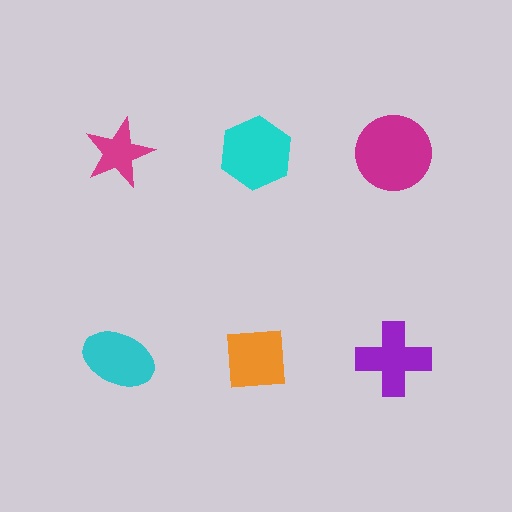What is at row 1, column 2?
A cyan hexagon.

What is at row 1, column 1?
A magenta star.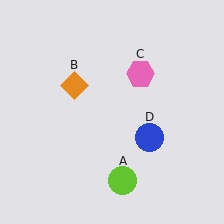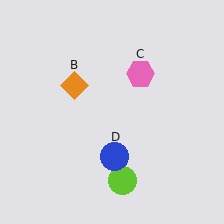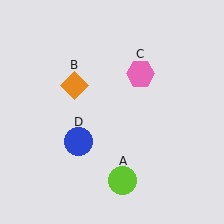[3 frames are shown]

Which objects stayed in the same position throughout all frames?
Lime circle (object A) and orange diamond (object B) and pink hexagon (object C) remained stationary.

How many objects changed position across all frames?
1 object changed position: blue circle (object D).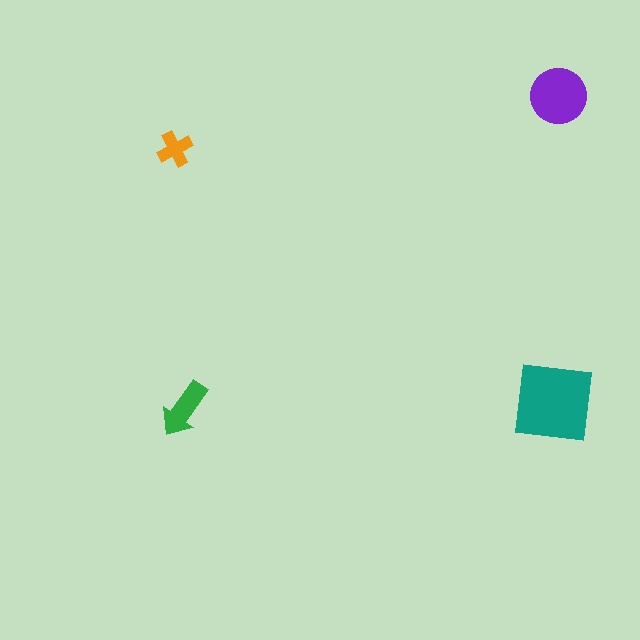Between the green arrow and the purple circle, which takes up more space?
The purple circle.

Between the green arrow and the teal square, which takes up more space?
The teal square.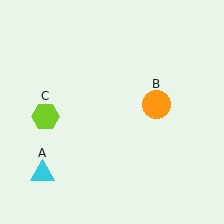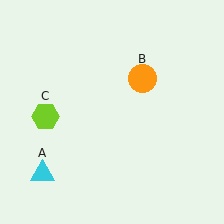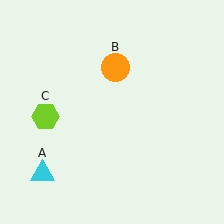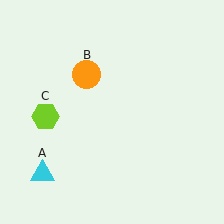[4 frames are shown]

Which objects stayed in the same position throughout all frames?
Cyan triangle (object A) and lime hexagon (object C) remained stationary.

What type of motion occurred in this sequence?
The orange circle (object B) rotated counterclockwise around the center of the scene.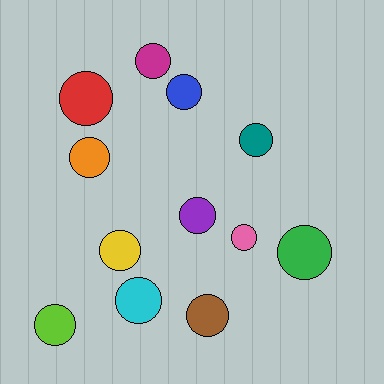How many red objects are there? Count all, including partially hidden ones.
There is 1 red object.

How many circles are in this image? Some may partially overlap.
There are 12 circles.